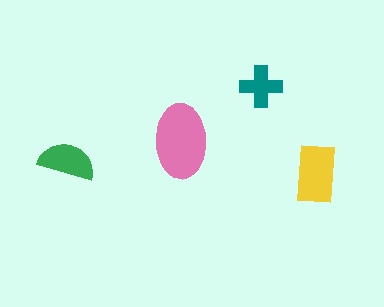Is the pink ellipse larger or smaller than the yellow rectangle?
Larger.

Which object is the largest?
The pink ellipse.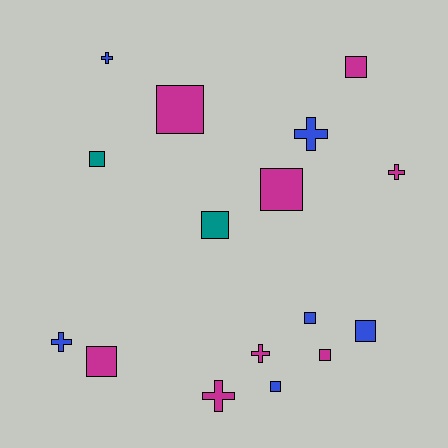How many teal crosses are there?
There are no teal crosses.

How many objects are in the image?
There are 16 objects.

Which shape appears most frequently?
Square, with 10 objects.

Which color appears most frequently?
Magenta, with 8 objects.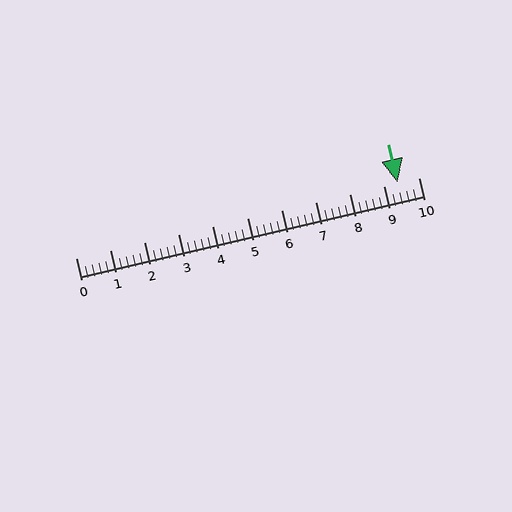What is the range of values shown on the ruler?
The ruler shows values from 0 to 10.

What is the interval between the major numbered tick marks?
The major tick marks are spaced 1 units apart.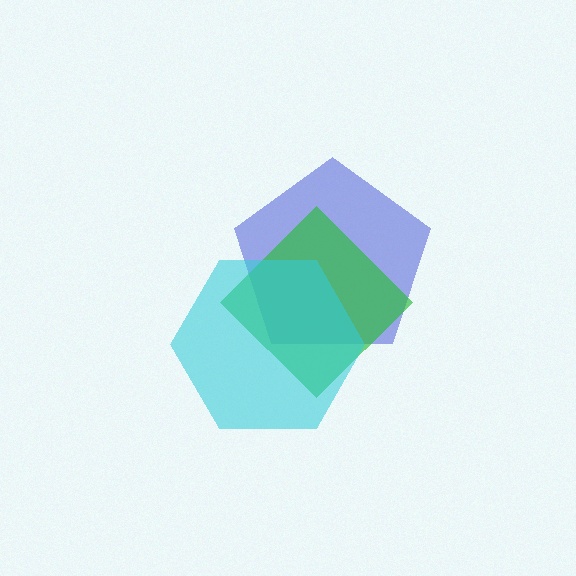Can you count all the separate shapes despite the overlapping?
Yes, there are 3 separate shapes.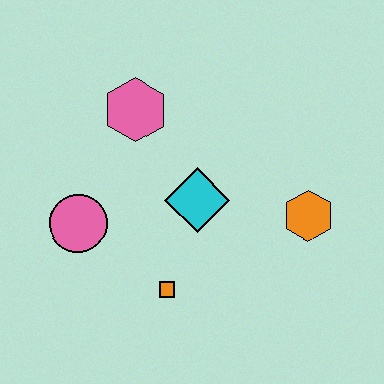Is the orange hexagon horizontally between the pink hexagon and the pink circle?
No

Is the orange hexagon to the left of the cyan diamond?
No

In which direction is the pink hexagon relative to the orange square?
The pink hexagon is above the orange square.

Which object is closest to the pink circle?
The orange square is closest to the pink circle.